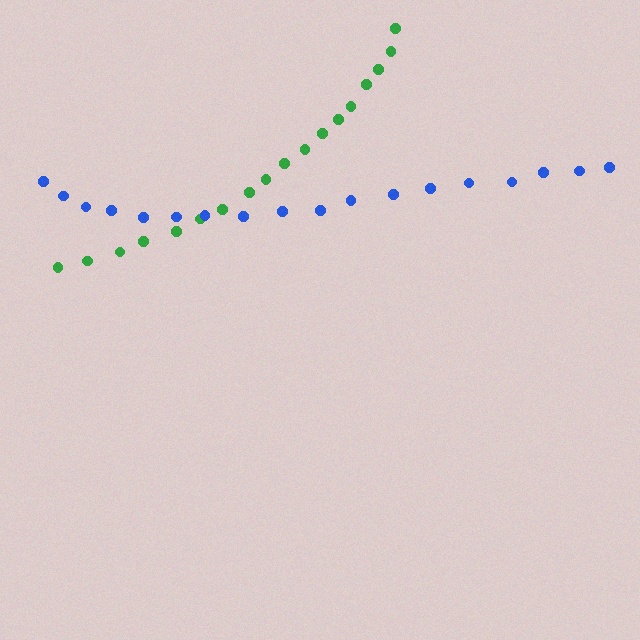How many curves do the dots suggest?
There are 2 distinct paths.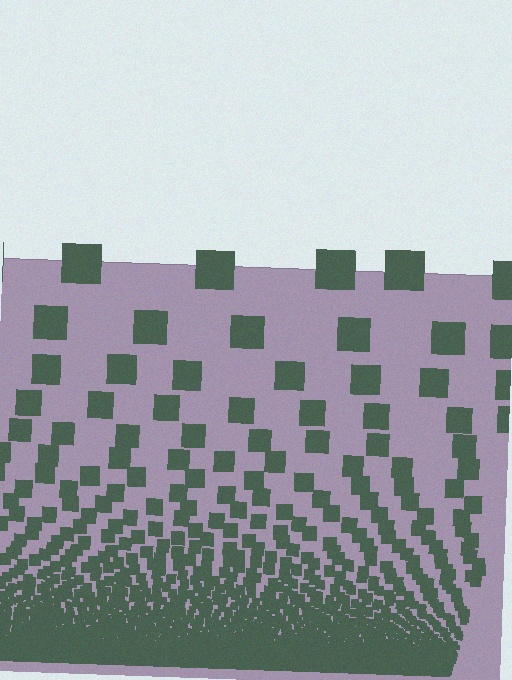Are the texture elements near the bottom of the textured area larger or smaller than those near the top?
Smaller. The gradient is inverted — elements near the bottom are smaller and denser.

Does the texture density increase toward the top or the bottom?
Density increases toward the bottom.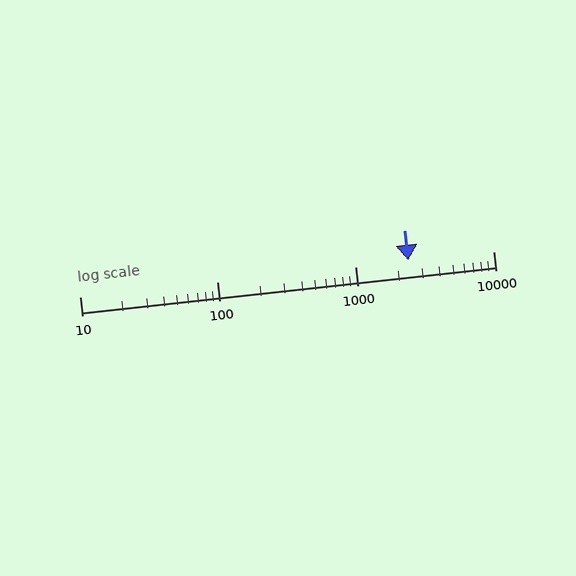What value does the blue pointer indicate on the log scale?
The pointer indicates approximately 2400.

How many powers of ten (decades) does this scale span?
The scale spans 3 decades, from 10 to 10000.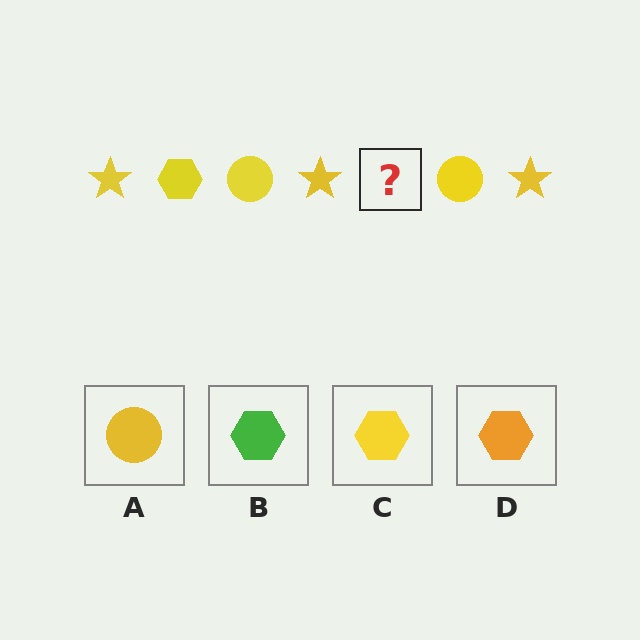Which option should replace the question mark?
Option C.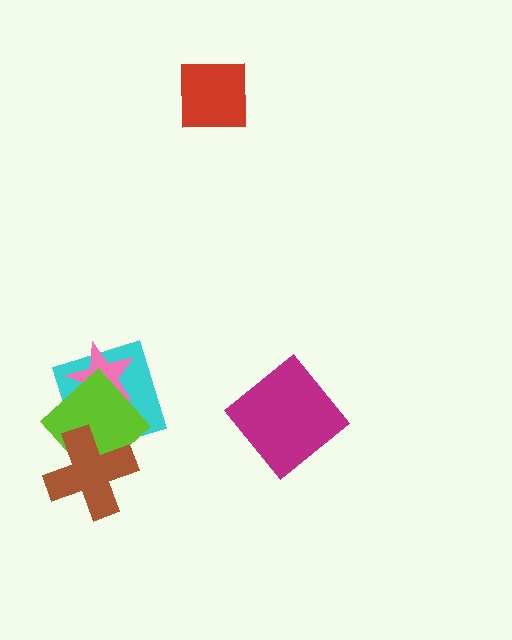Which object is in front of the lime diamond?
The brown cross is in front of the lime diamond.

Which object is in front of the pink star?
The lime diamond is in front of the pink star.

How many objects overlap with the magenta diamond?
0 objects overlap with the magenta diamond.